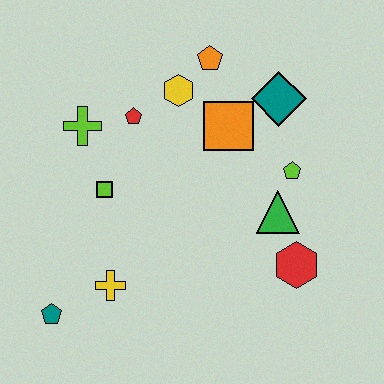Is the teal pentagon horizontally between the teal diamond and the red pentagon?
No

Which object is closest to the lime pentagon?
The green triangle is closest to the lime pentagon.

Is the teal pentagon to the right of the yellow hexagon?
No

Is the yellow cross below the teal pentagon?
No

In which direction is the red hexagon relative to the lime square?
The red hexagon is to the right of the lime square.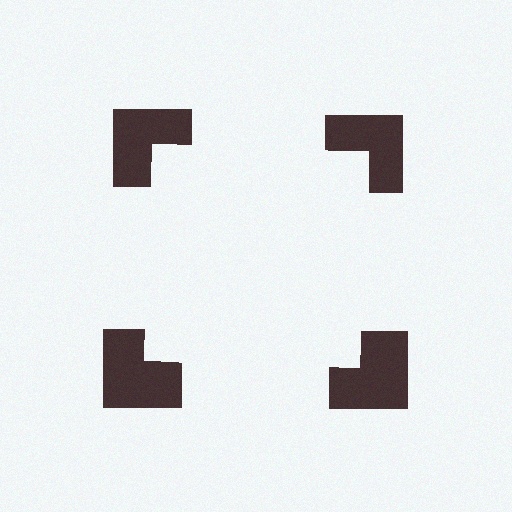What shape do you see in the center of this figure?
An illusory square — its edges are inferred from the aligned wedge cuts in the notched squares, not physically drawn.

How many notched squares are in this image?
There are 4 — one at each vertex of the illusory square.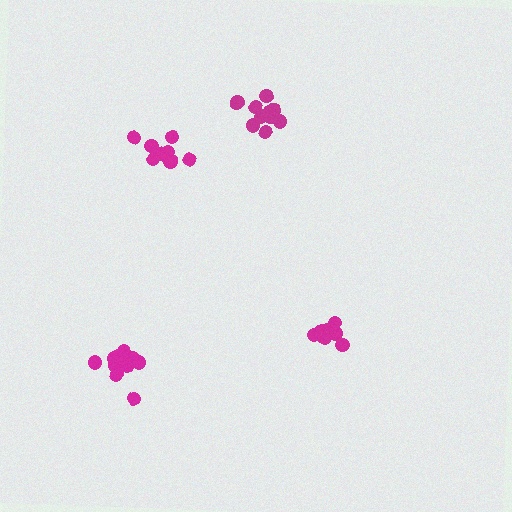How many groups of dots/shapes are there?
There are 4 groups.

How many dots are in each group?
Group 1: 10 dots, Group 2: 12 dots, Group 3: 10 dots, Group 4: 12 dots (44 total).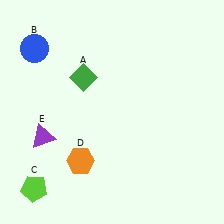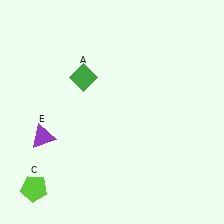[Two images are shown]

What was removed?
The blue circle (B), the orange hexagon (D) were removed in Image 2.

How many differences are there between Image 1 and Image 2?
There are 2 differences between the two images.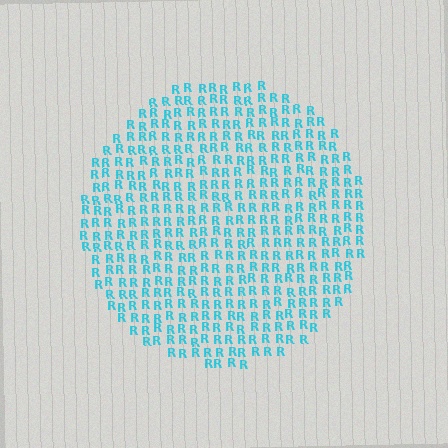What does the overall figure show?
The overall figure shows a circle.